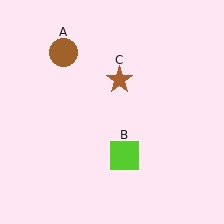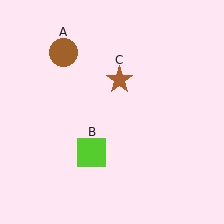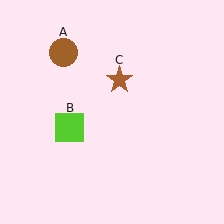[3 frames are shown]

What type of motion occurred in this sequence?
The lime square (object B) rotated clockwise around the center of the scene.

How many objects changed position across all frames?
1 object changed position: lime square (object B).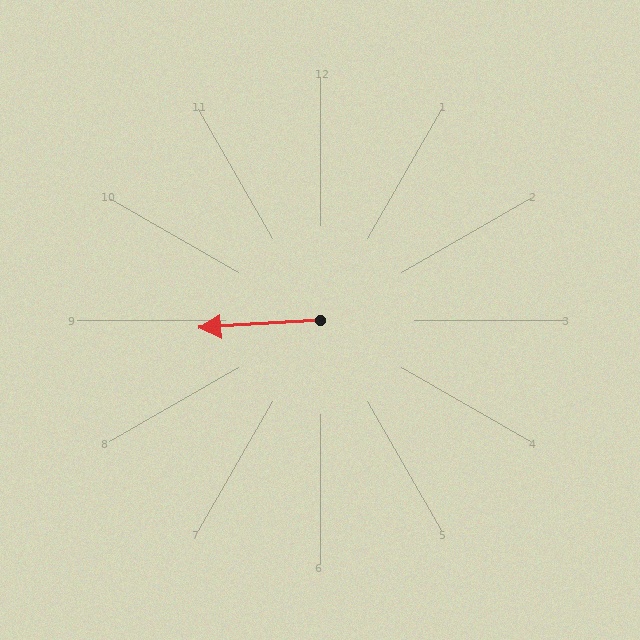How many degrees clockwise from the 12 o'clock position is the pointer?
Approximately 266 degrees.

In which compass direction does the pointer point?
West.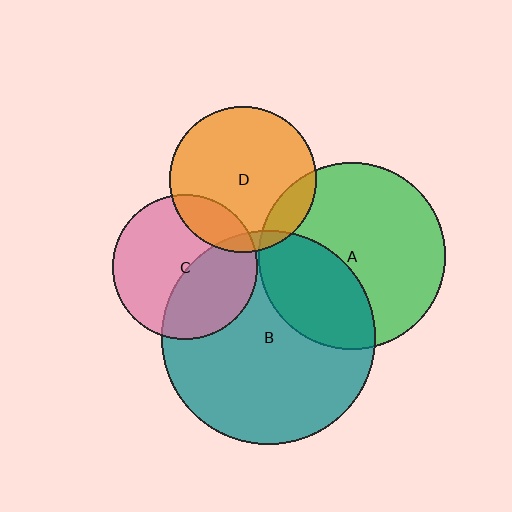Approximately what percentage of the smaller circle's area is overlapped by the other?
Approximately 5%.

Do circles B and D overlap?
Yes.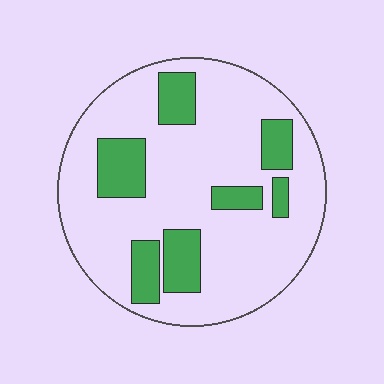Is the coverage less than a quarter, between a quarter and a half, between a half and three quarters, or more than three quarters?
Less than a quarter.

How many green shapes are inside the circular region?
7.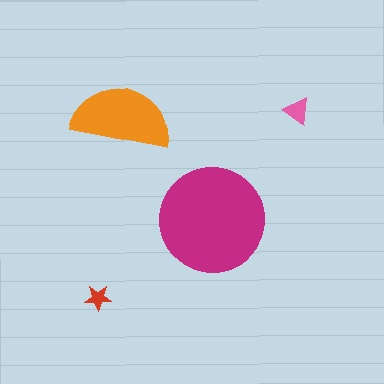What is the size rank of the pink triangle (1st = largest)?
3rd.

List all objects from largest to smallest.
The magenta circle, the orange semicircle, the pink triangle, the red star.